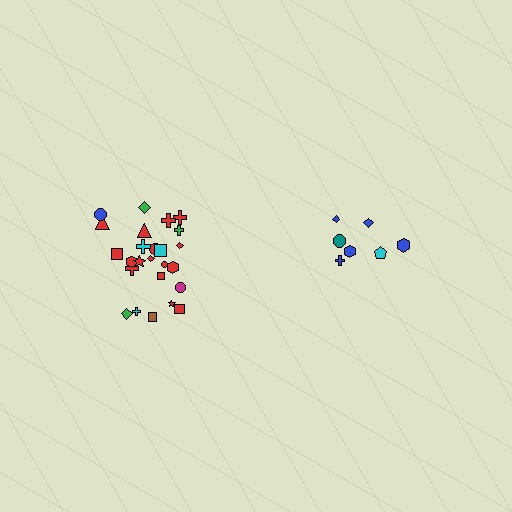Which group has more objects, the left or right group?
The left group.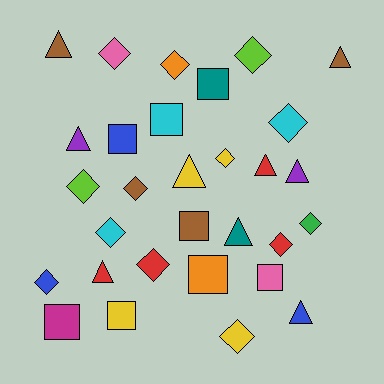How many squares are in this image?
There are 8 squares.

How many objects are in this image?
There are 30 objects.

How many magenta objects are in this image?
There is 1 magenta object.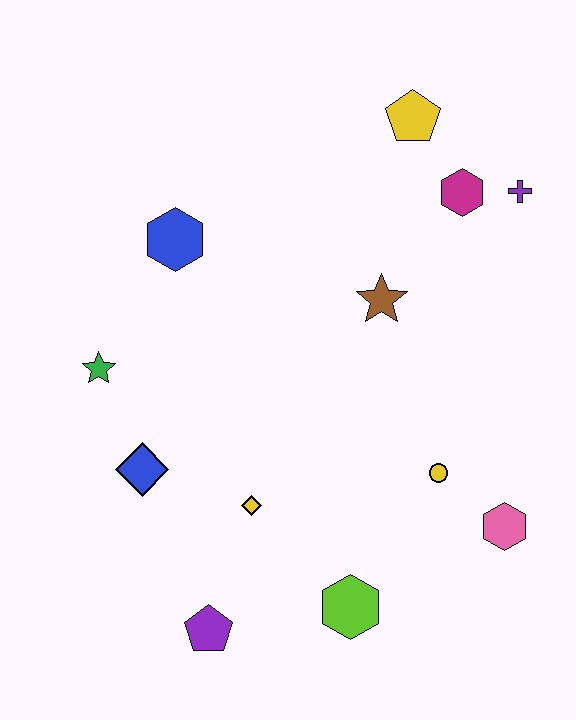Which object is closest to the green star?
The blue diamond is closest to the green star.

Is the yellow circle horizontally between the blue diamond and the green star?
No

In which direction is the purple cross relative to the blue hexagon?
The purple cross is to the right of the blue hexagon.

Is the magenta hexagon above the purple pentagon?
Yes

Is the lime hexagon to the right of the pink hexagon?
No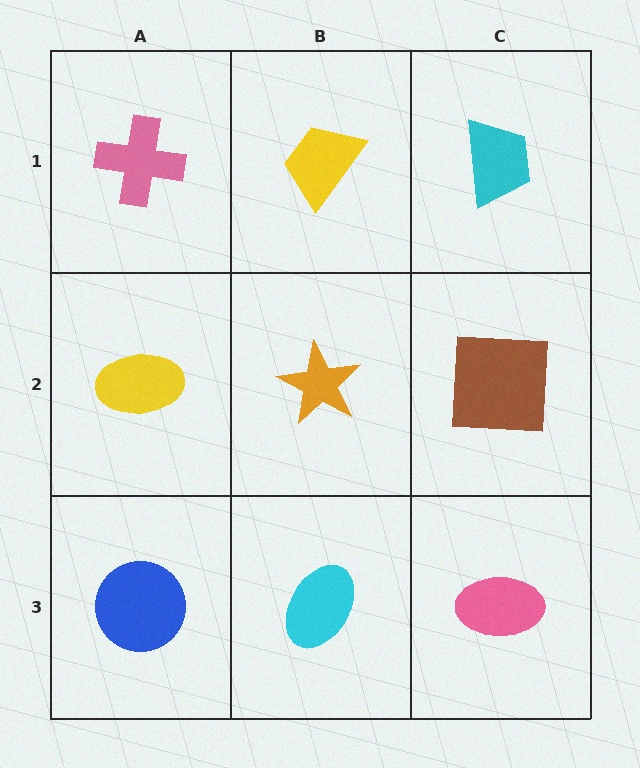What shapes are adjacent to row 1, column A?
A yellow ellipse (row 2, column A), a yellow trapezoid (row 1, column B).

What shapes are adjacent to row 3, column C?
A brown square (row 2, column C), a cyan ellipse (row 3, column B).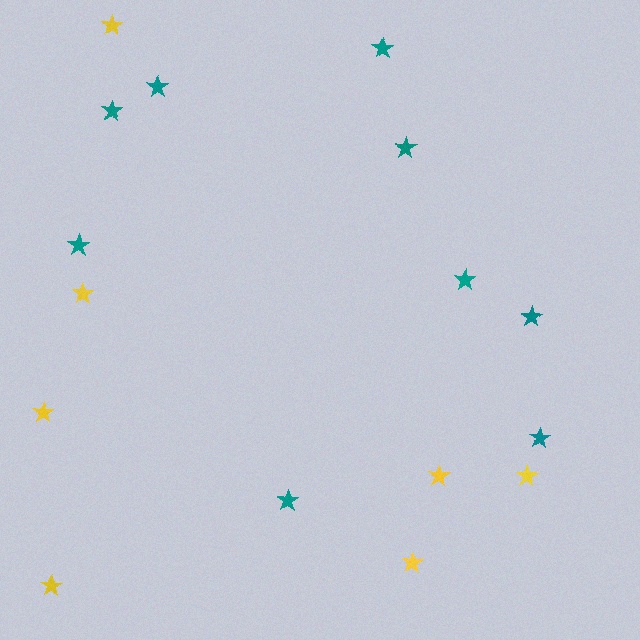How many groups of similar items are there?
There are 2 groups: one group of yellow stars (7) and one group of teal stars (9).